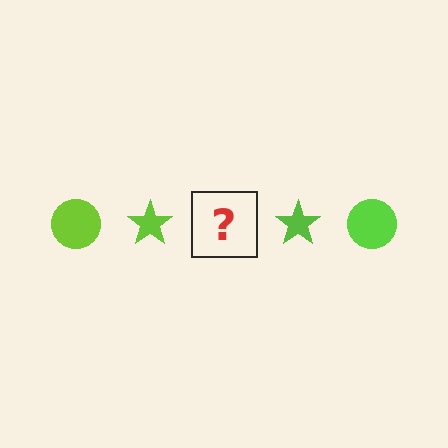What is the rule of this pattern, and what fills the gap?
The rule is that the pattern cycles through circle, star shapes in lime. The gap should be filled with a lime circle.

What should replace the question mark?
The question mark should be replaced with a lime circle.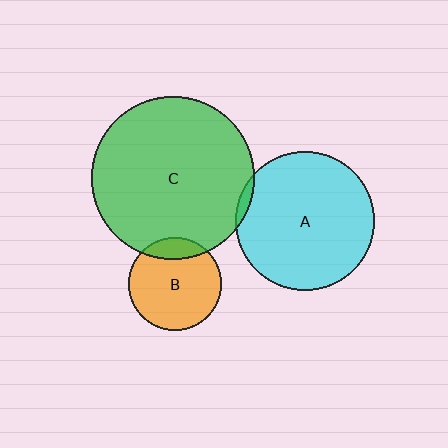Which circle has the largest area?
Circle C (green).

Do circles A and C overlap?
Yes.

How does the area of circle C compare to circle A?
Approximately 1.4 times.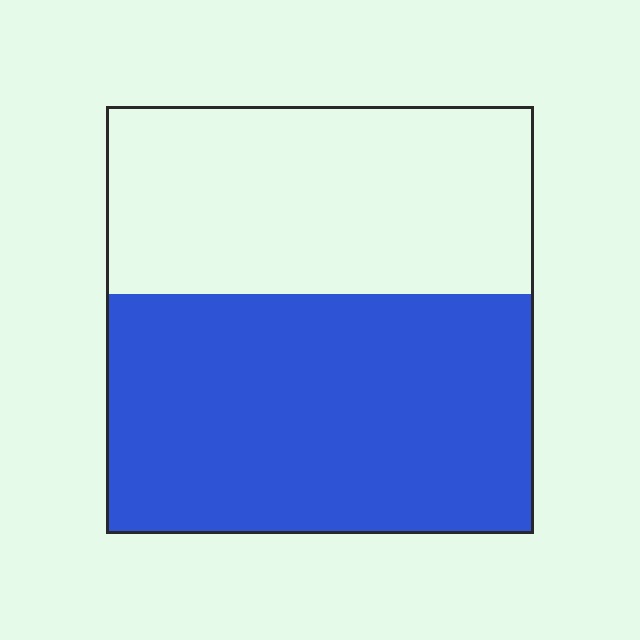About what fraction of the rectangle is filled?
About three fifths (3/5).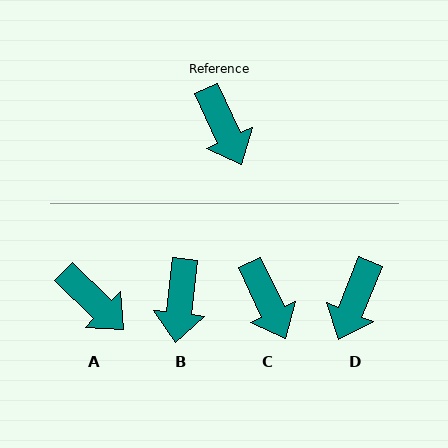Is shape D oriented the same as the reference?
No, it is off by about 48 degrees.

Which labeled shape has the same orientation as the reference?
C.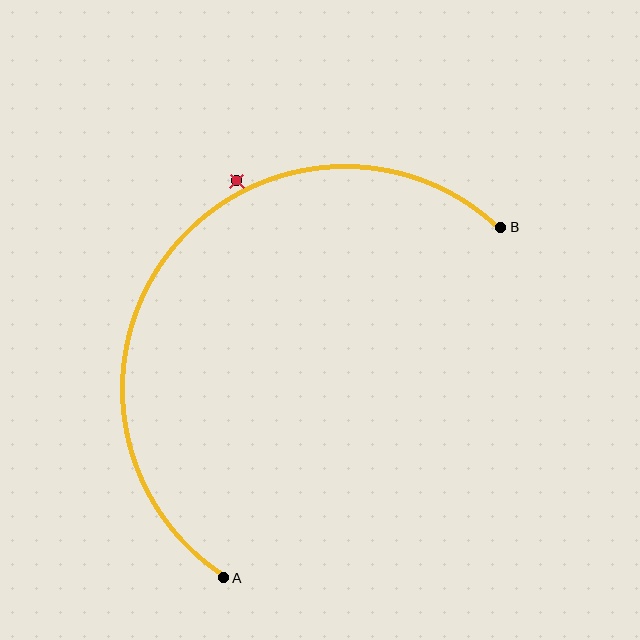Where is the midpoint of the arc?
The arc midpoint is the point on the curve farthest from the straight line joining A and B. It sits above and to the left of that line.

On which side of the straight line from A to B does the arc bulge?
The arc bulges above and to the left of the straight line connecting A and B.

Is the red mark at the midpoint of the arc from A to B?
No — the red mark does not lie on the arc at all. It sits slightly outside the curve.